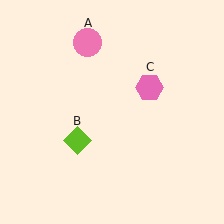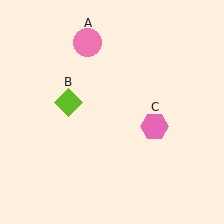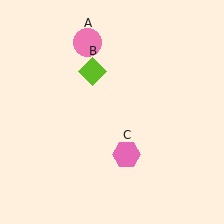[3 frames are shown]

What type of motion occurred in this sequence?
The lime diamond (object B), pink hexagon (object C) rotated clockwise around the center of the scene.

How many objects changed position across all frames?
2 objects changed position: lime diamond (object B), pink hexagon (object C).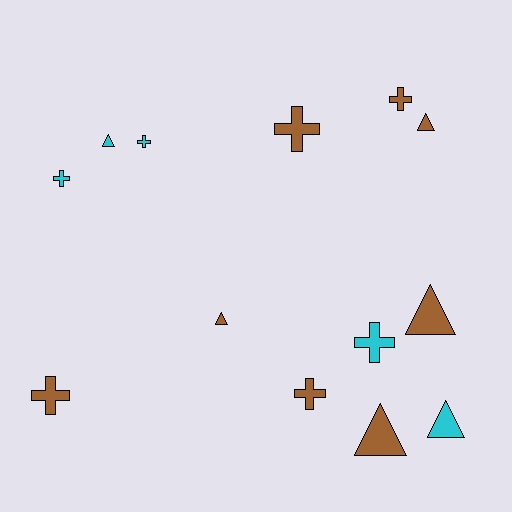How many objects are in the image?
There are 13 objects.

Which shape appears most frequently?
Cross, with 7 objects.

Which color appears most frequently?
Brown, with 8 objects.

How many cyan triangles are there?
There are 2 cyan triangles.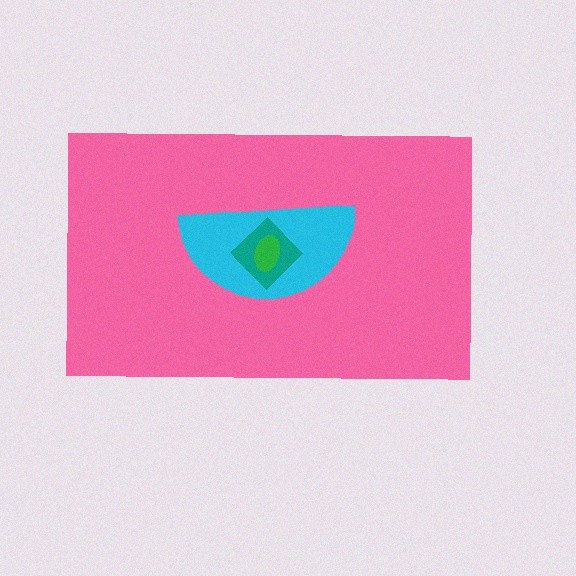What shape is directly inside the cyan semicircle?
The teal diamond.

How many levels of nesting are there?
4.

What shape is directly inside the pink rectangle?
The cyan semicircle.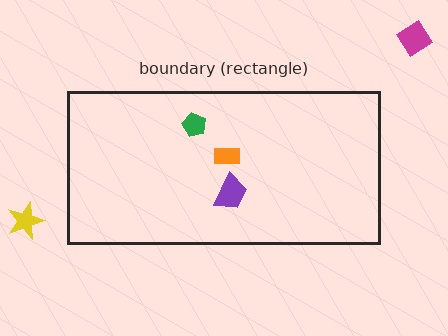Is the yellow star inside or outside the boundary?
Outside.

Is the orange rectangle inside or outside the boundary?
Inside.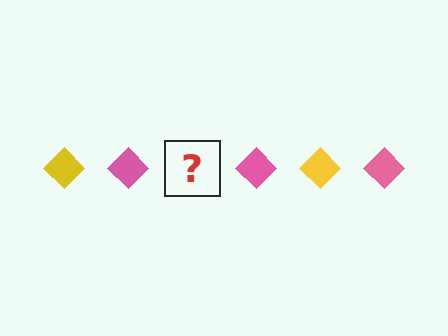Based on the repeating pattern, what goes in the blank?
The blank should be a yellow diamond.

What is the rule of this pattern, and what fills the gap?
The rule is that the pattern cycles through yellow, pink diamonds. The gap should be filled with a yellow diamond.